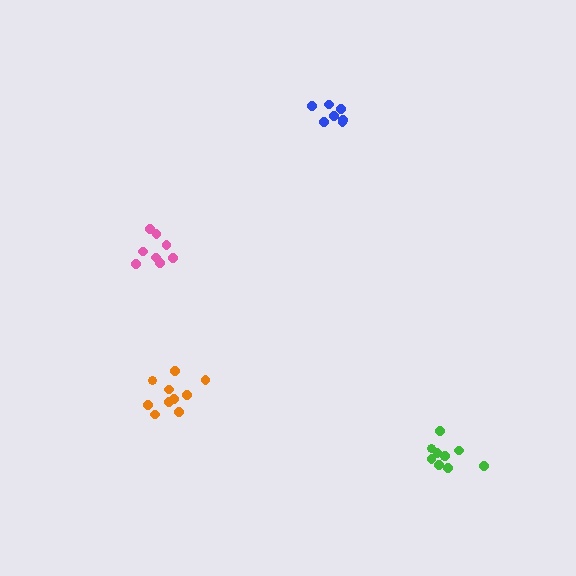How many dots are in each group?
Group 1: 7 dots, Group 2: 8 dots, Group 3: 10 dots, Group 4: 10 dots (35 total).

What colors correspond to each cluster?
The clusters are colored: blue, pink, orange, green.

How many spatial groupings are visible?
There are 4 spatial groupings.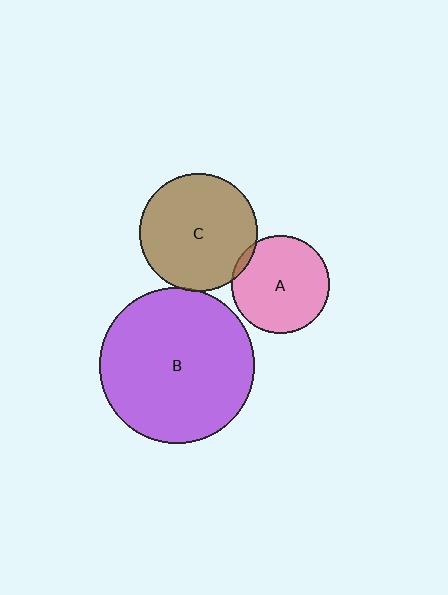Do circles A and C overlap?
Yes.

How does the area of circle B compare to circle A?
Approximately 2.5 times.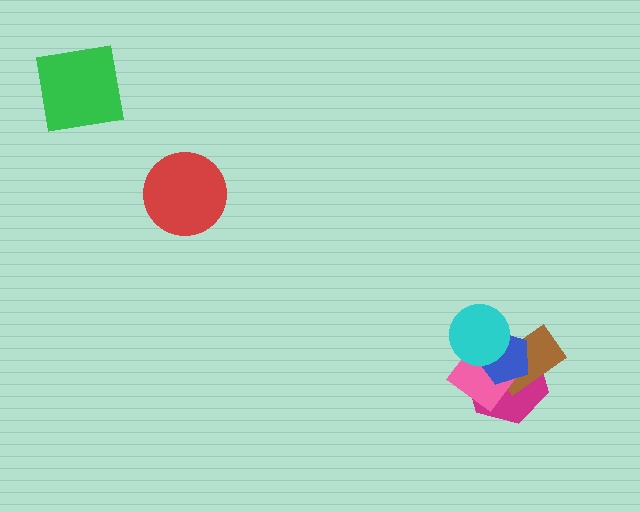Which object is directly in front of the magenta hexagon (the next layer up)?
The brown rectangle is directly in front of the magenta hexagon.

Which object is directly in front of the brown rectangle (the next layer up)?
The pink diamond is directly in front of the brown rectangle.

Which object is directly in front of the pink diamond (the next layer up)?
The blue pentagon is directly in front of the pink diamond.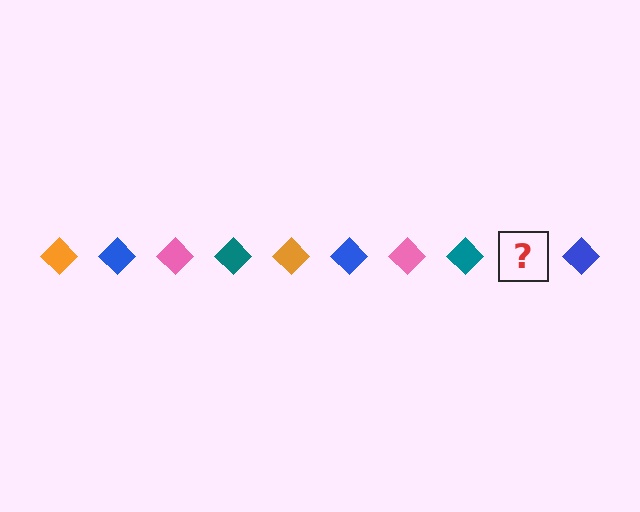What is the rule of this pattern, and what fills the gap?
The rule is that the pattern cycles through orange, blue, pink, teal diamonds. The gap should be filled with an orange diamond.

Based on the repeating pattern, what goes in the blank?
The blank should be an orange diamond.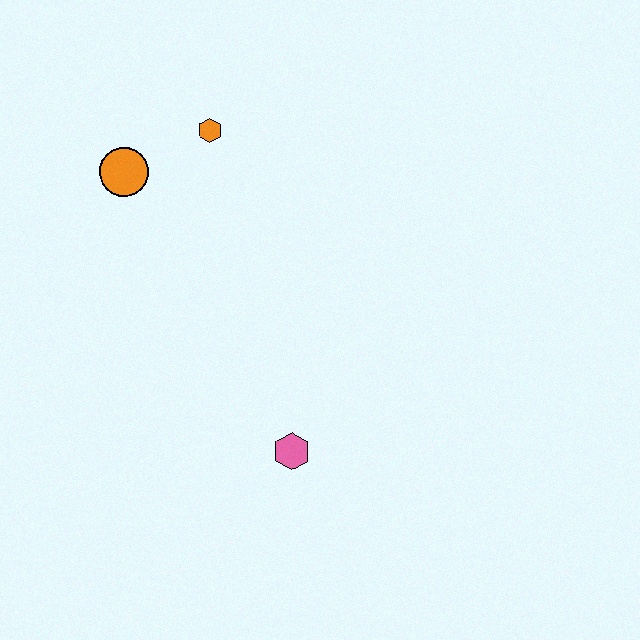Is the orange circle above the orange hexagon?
No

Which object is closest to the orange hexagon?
The orange circle is closest to the orange hexagon.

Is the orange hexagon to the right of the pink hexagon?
No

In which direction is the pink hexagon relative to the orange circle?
The pink hexagon is below the orange circle.